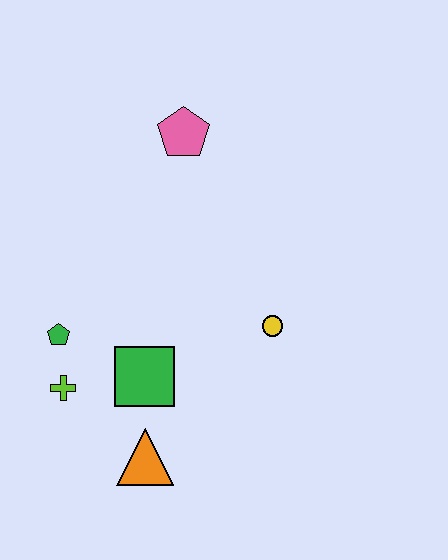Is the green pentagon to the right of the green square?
No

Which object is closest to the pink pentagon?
The yellow circle is closest to the pink pentagon.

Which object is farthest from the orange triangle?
The pink pentagon is farthest from the orange triangle.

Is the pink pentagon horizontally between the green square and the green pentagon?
No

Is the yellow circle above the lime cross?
Yes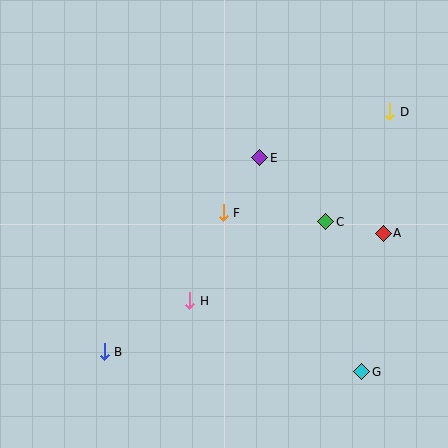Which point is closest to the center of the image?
Point F at (223, 213) is closest to the center.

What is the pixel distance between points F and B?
The distance between F and B is 183 pixels.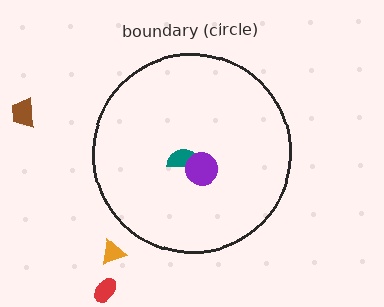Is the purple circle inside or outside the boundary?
Inside.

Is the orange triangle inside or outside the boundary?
Outside.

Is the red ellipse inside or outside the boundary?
Outside.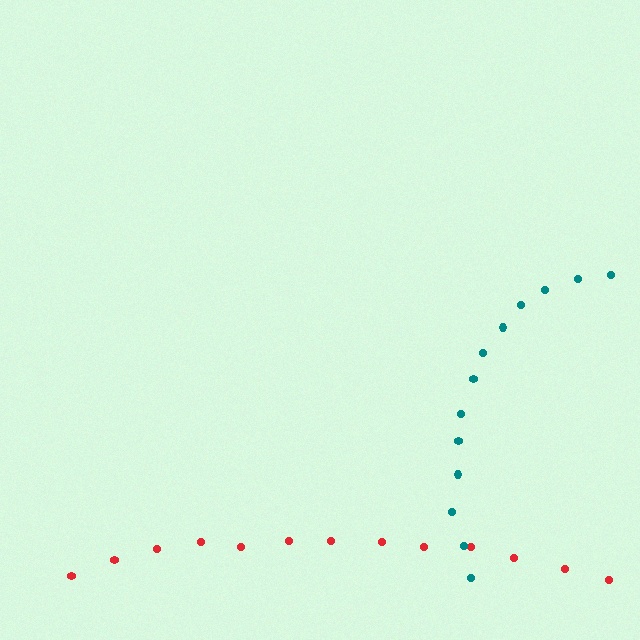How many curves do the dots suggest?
There are 2 distinct paths.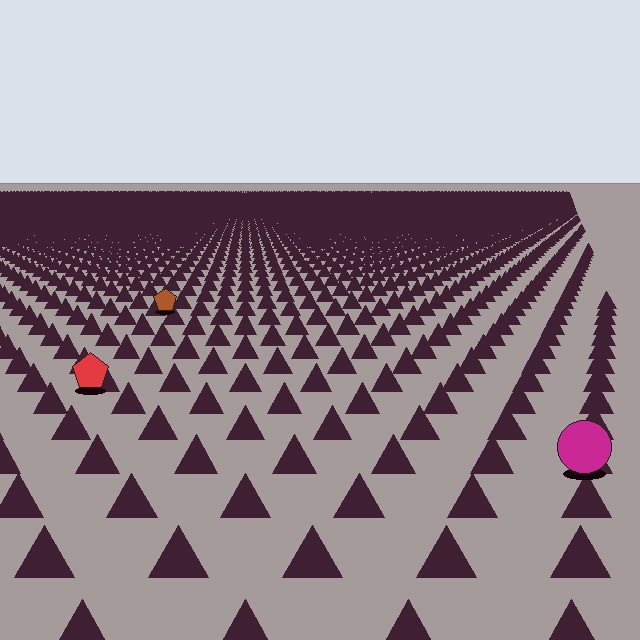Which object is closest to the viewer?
The magenta circle is closest. The texture marks near it are larger and more spread out.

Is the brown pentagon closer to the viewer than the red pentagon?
No. The red pentagon is closer — you can tell from the texture gradient: the ground texture is coarser near it.